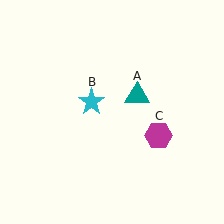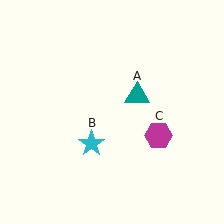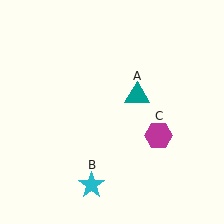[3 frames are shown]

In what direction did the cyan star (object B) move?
The cyan star (object B) moved down.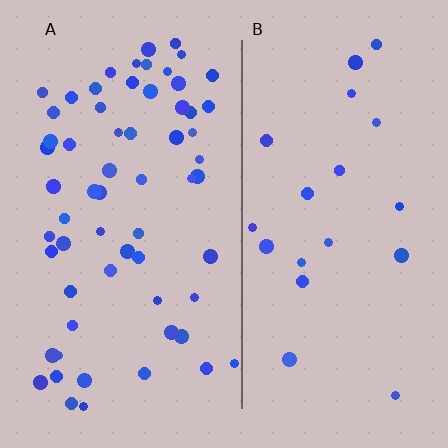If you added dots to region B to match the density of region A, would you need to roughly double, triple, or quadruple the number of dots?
Approximately triple.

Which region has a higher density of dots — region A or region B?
A (the left).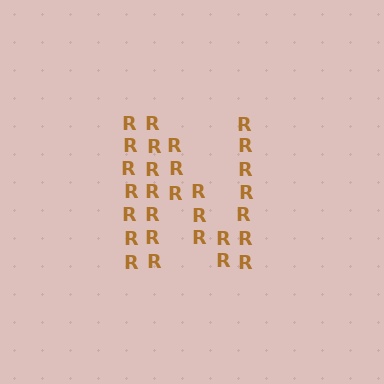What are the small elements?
The small elements are letter R's.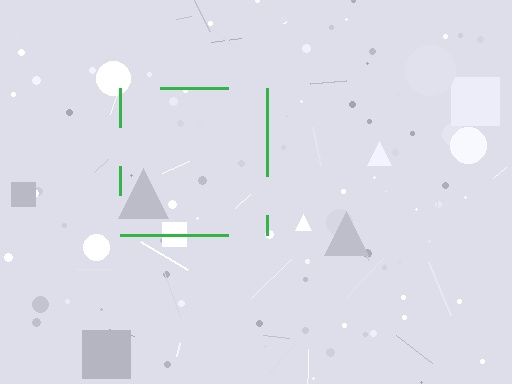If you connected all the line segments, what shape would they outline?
They would outline a square.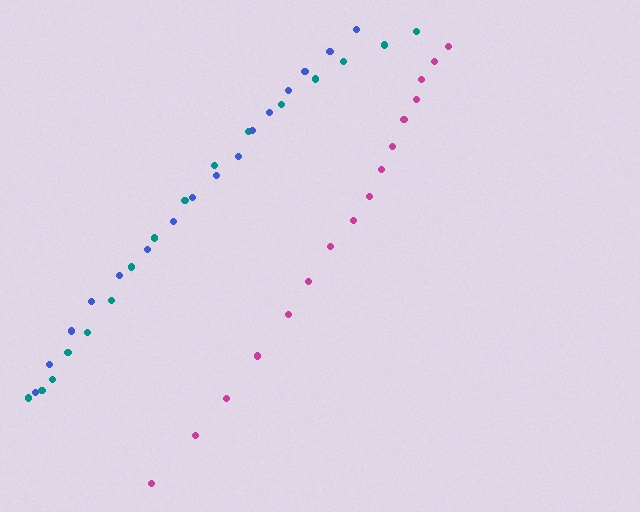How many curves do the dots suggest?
There are 3 distinct paths.